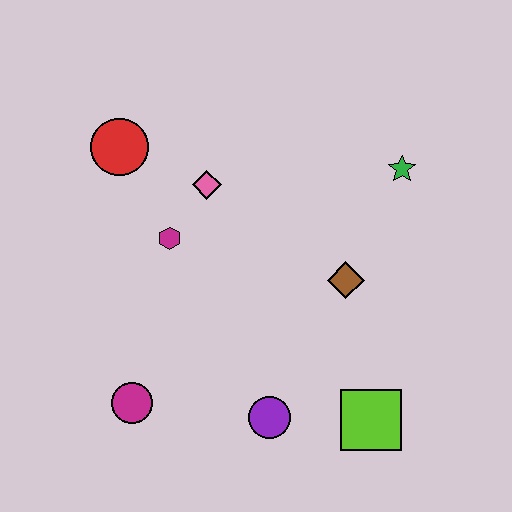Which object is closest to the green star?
The brown diamond is closest to the green star.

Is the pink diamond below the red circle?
Yes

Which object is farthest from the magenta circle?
The green star is farthest from the magenta circle.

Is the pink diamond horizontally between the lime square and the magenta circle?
Yes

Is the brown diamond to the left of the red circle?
No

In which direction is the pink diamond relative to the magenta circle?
The pink diamond is above the magenta circle.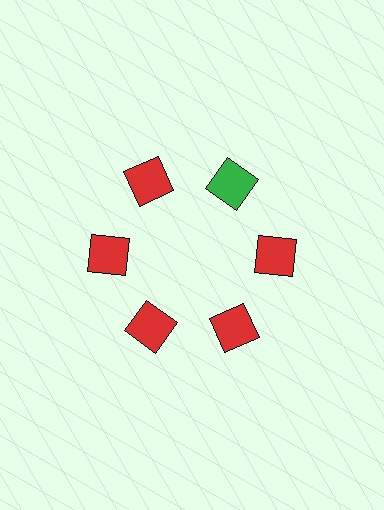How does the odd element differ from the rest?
It has a different color: green instead of red.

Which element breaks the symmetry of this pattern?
The green square at roughly the 1 o'clock position breaks the symmetry. All other shapes are red squares.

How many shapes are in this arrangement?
There are 6 shapes arranged in a ring pattern.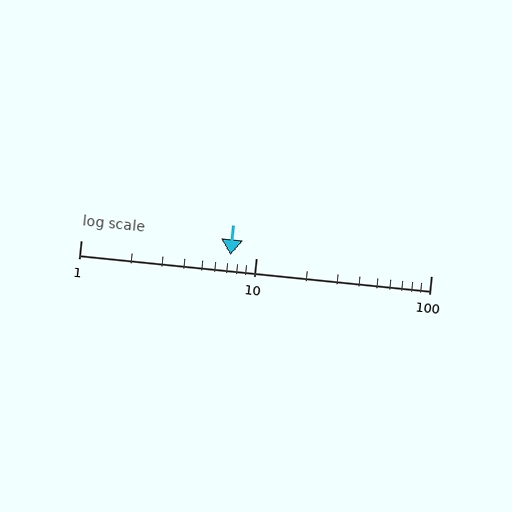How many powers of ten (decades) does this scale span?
The scale spans 2 decades, from 1 to 100.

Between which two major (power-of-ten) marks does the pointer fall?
The pointer is between 1 and 10.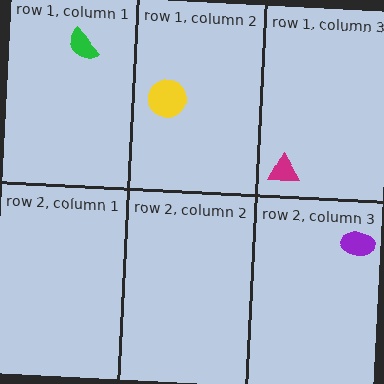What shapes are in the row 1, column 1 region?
The green semicircle.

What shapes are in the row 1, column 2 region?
The yellow circle.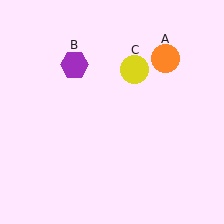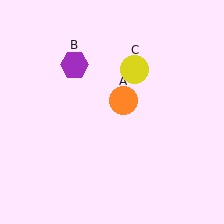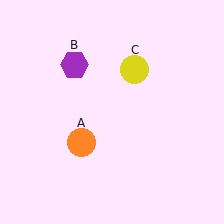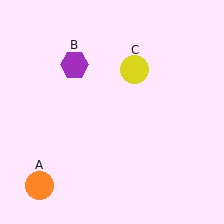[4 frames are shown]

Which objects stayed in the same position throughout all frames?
Purple hexagon (object B) and yellow circle (object C) remained stationary.